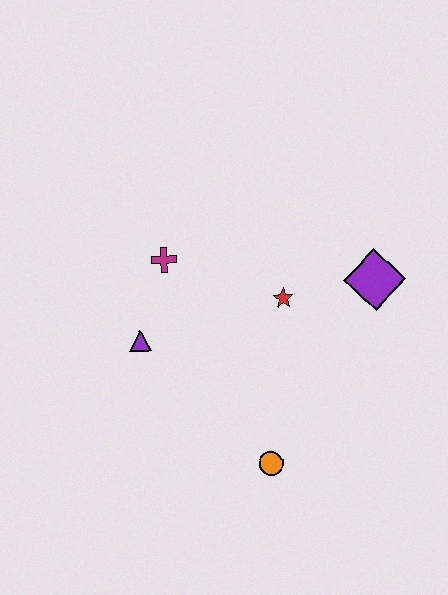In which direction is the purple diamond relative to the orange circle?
The purple diamond is above the orange circle.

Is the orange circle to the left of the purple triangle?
No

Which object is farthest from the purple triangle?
The purple diamond is farthest from the purple triangle.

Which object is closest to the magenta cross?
The purple triangle is closest to the magenta cross.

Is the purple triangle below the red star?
Yes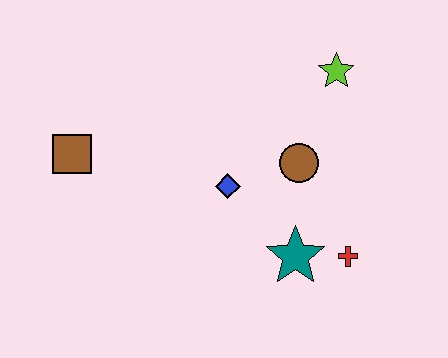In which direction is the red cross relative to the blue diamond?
The red cross is to the right of the blue diamond.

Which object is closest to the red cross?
The teal star is closest to the red cross.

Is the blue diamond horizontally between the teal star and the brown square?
Yes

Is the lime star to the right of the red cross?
No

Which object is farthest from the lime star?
The brown square is farthest from the lime star.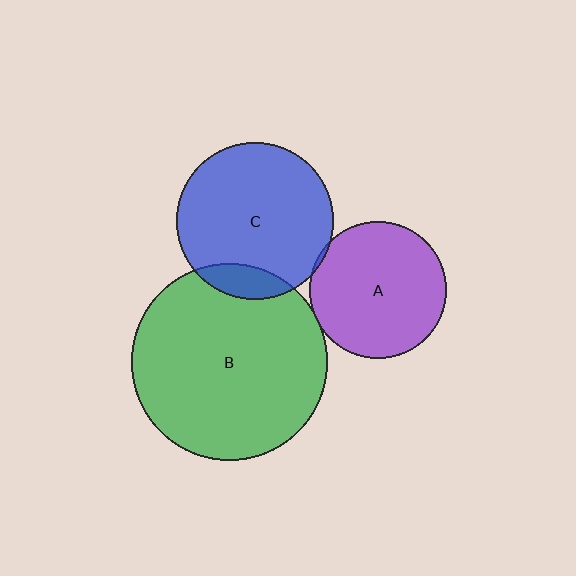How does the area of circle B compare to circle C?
Approximately 1.6 times.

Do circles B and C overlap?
Yes.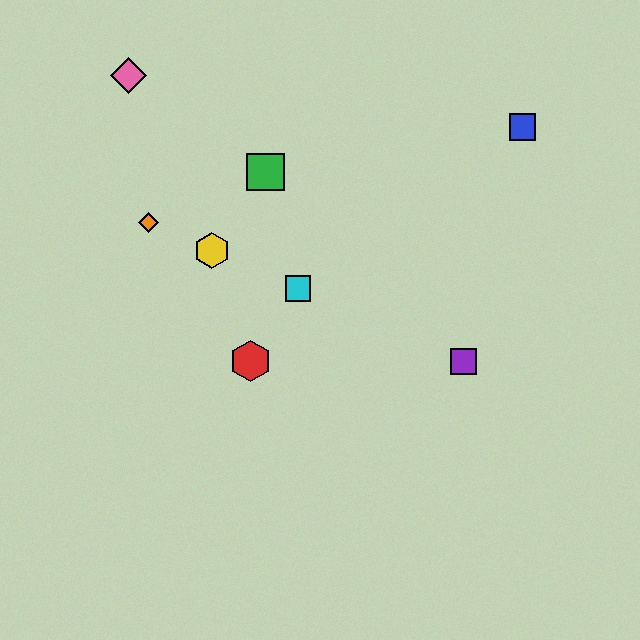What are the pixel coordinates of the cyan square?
The cyan square is at (298, 289).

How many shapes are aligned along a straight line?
4 shapes (the yellow hexagon, the purple square, the orange diamond, the cyan square) are aligned along a straight line.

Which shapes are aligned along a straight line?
The yellow hexagon, the purple square, the orange diamond, the cyan square are aligned along a straight line.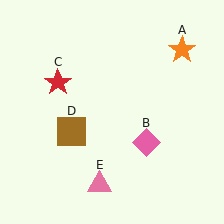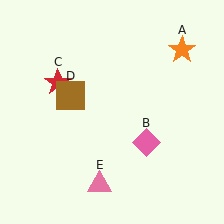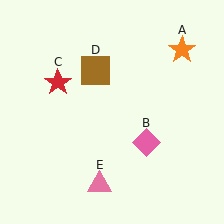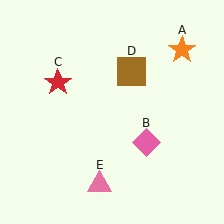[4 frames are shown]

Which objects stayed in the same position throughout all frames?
Orange star (object A) and pink diamond (object B) and red star (object C) and pink triangle (object E) remained stationary.